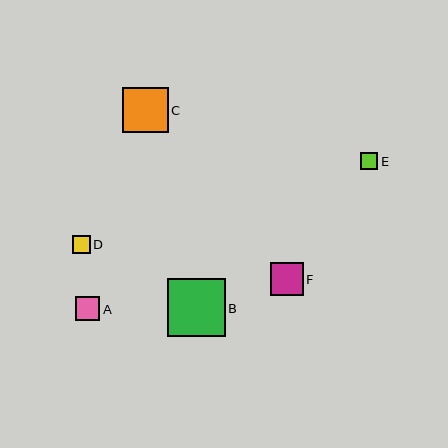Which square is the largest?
Square B is the largest with a size of approximately 58 pixels.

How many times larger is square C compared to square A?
Square C is approximately 1.9 times the size of square A.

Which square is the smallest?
Square E is the smallest with a size of approximately 17 pixels.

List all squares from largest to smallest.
From largest to smallest: B, C, F, A, D, E.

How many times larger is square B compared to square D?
Square B is approximately 3.2 times the size of square D.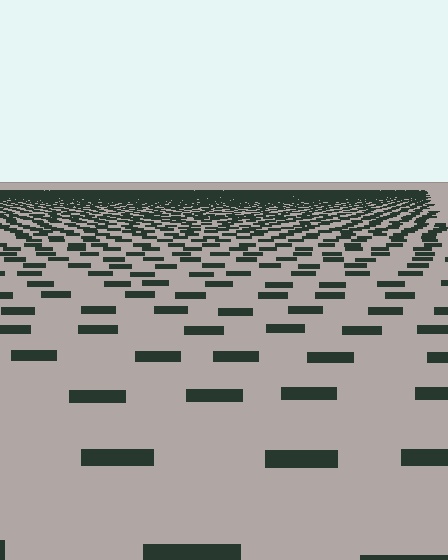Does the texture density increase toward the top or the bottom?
Density increases toward the top.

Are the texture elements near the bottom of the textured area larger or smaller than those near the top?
Larger. Near the bottom, elements are closer to the viewer and appear at a bigger on-screen size.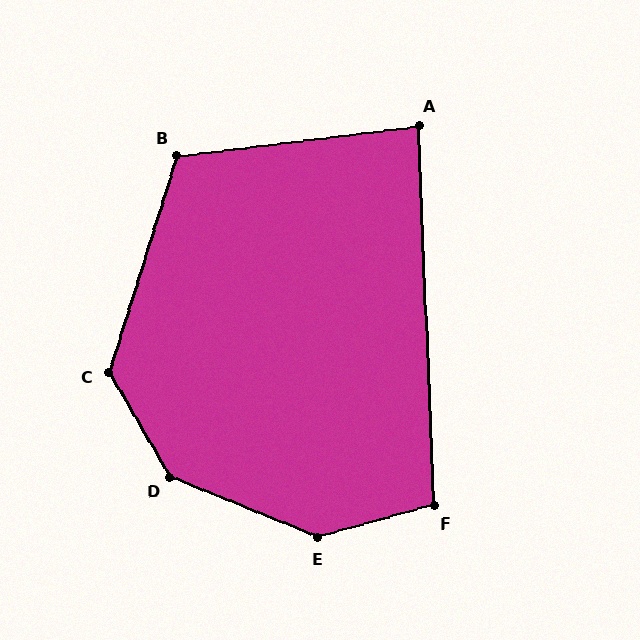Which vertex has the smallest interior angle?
A, at approximately 85 degrees.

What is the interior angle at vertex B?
Approximately 115 degrees (obtuse).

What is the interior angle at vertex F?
Approximately 103 degrees (obtuse).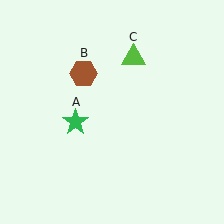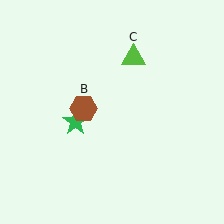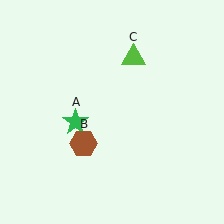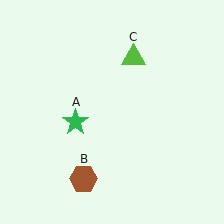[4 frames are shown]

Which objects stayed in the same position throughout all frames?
Green star (object A) and lime triangle (object C) remained stationary.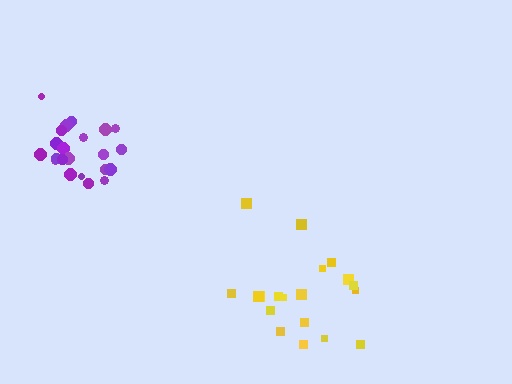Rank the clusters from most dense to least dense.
purple, yellow.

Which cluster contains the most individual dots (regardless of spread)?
Purple (22).